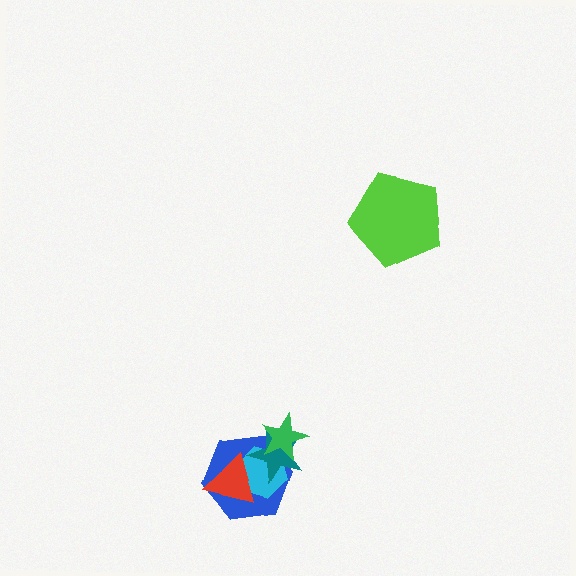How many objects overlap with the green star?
3 objects overlap with the green star.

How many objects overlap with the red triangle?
3 objects overlap with the red triangle.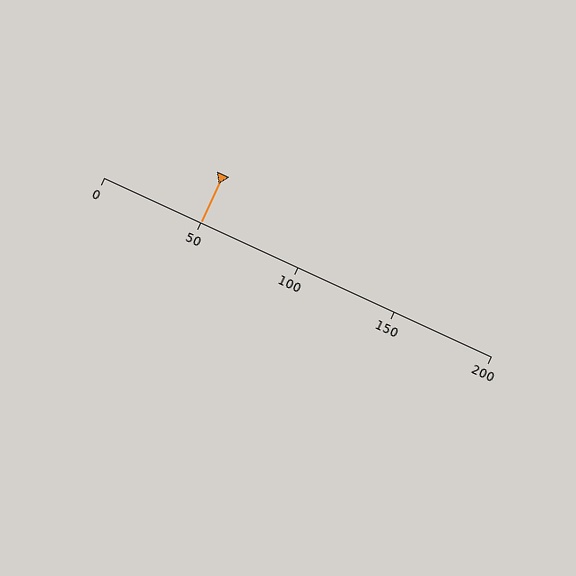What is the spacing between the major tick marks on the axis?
The major ticks are spaced 50 apart.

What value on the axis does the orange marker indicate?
The marker indicates approximately 50.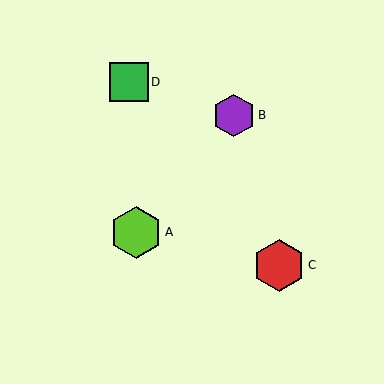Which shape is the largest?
The lime hexagon (labeled A) is the largest.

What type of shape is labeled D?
Shape D is a green square.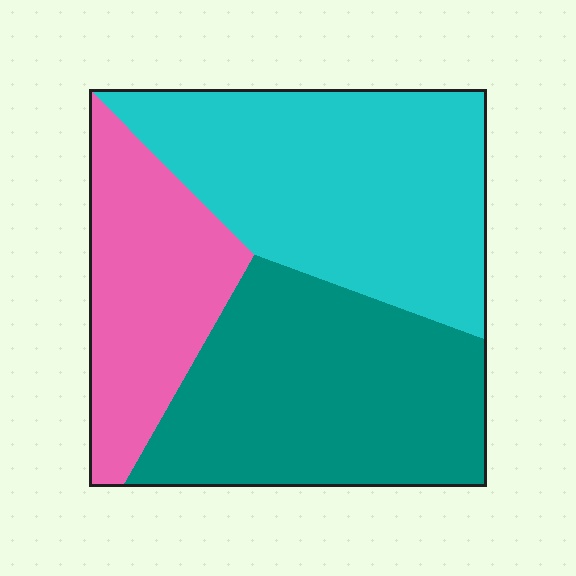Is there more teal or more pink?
Teal.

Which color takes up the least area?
Pink, at roughly 25%.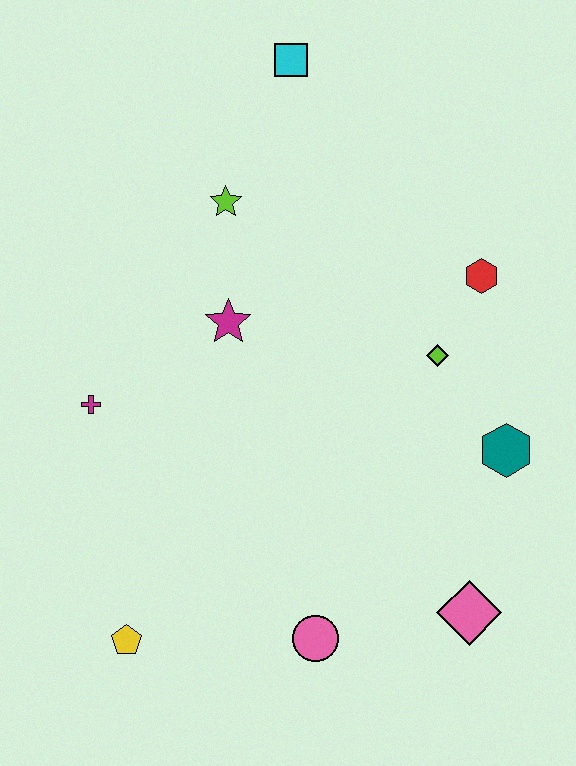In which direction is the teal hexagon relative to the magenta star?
The teal hexagon is to the right of the magenta star.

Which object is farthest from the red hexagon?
The yellow pentagon is farthest from the red hexagon.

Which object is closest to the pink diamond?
The pink circle is closest to the pink diamond.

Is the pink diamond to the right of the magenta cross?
Yes